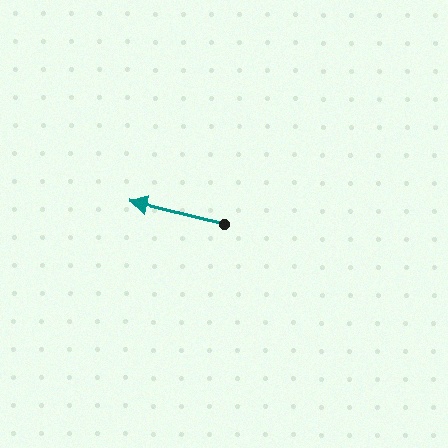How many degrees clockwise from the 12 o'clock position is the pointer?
Approximately 283 degrees.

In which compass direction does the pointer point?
West.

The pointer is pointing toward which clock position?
Roughly 9 o'clock.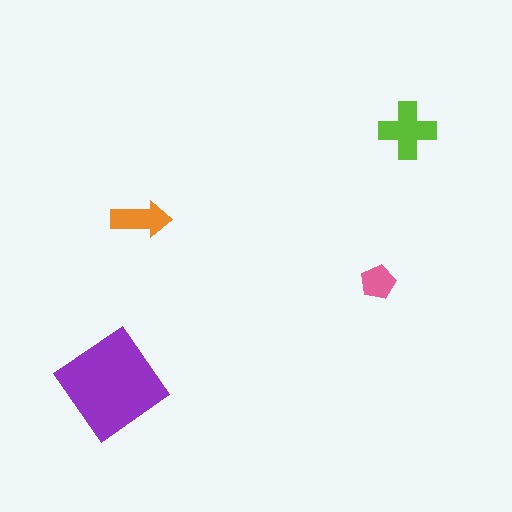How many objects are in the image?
There are 4 objects in the image.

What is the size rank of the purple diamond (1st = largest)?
1st.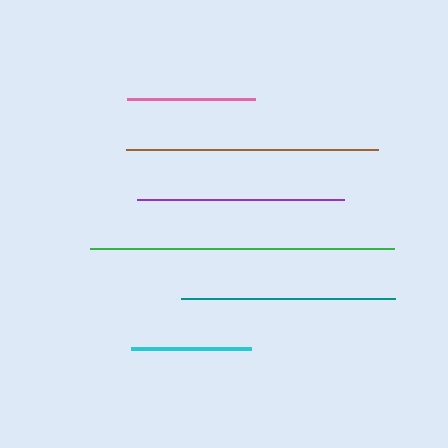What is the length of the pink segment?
The pink segment is approximately 129 pixels long.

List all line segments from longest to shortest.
From longest to shortest: green, brown, teal, purple, pink, cyan.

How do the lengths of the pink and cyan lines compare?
The pink and cyan lines are approximately the same length.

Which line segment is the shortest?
The cyan line is the shortest at approximately 120 pixels.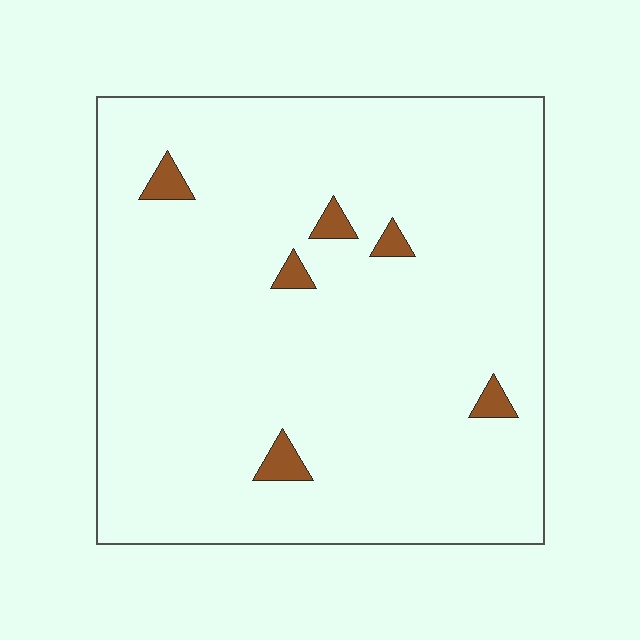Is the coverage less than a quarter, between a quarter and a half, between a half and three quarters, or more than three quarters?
Less than a quarter.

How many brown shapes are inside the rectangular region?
6.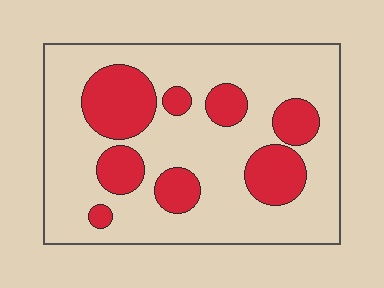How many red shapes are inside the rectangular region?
8.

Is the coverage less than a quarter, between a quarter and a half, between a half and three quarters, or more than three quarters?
Between a quarter and a half.